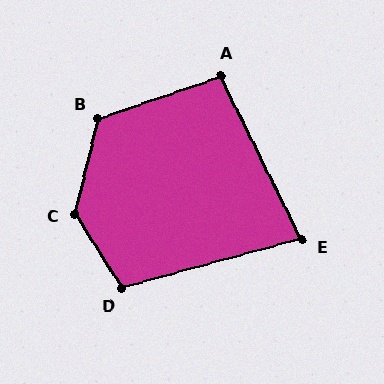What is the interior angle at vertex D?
Approximately 107 degrees (obtuse).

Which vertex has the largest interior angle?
C, at approximately 134 degrees.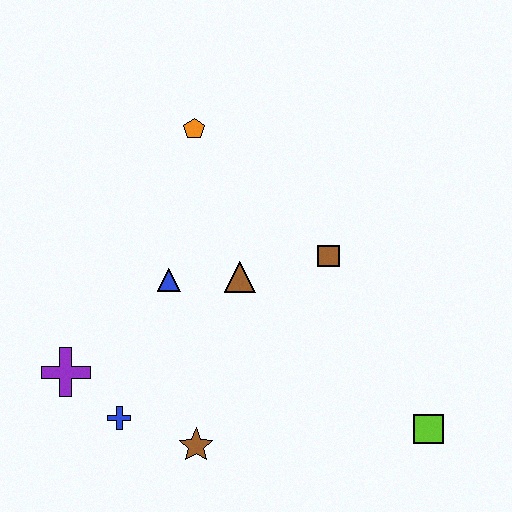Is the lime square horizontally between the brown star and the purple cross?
No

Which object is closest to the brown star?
The blue cross is closest to the brown star.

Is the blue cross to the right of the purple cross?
Yes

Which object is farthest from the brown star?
The orange pentagon is farthest from the brown star.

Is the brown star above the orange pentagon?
No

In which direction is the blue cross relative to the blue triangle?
The blue cross is below the blue triangle.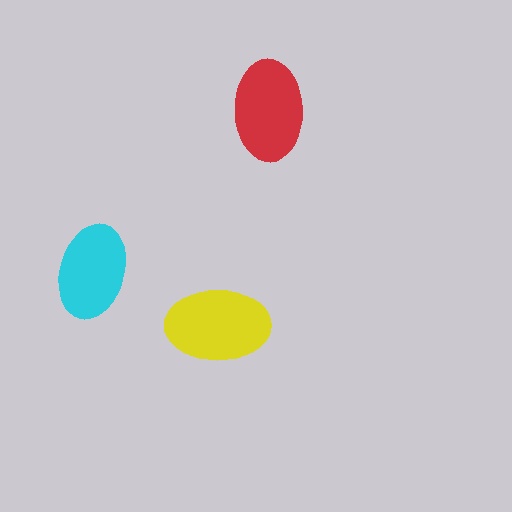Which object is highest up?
The red ellipse is topmost.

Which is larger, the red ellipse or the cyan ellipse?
The red one.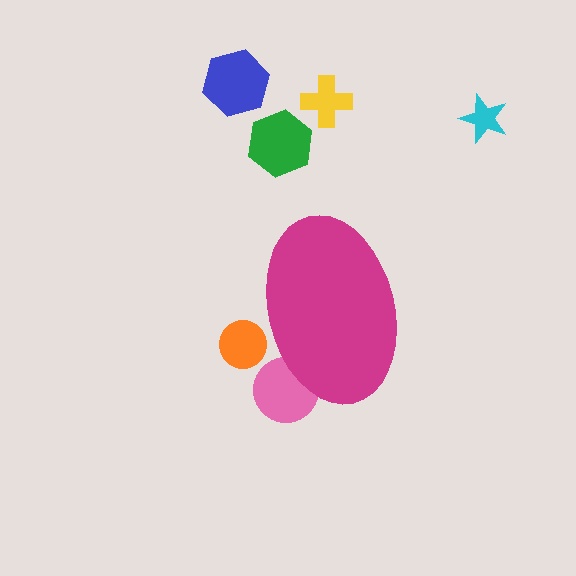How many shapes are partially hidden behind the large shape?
2 shapes are partially hidden.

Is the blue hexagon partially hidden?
No, the blue hexagon is fully visible.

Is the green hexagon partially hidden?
No, the green hexagon is fully visible.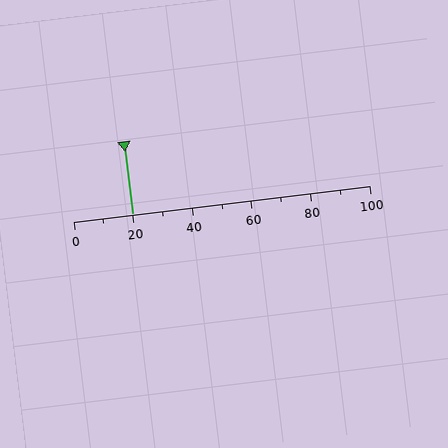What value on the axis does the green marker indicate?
The marker indicates approximately 20.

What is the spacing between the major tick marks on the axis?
The major ticks are spaced 20 apart.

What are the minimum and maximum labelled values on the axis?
The axis runs from 0 to 100.